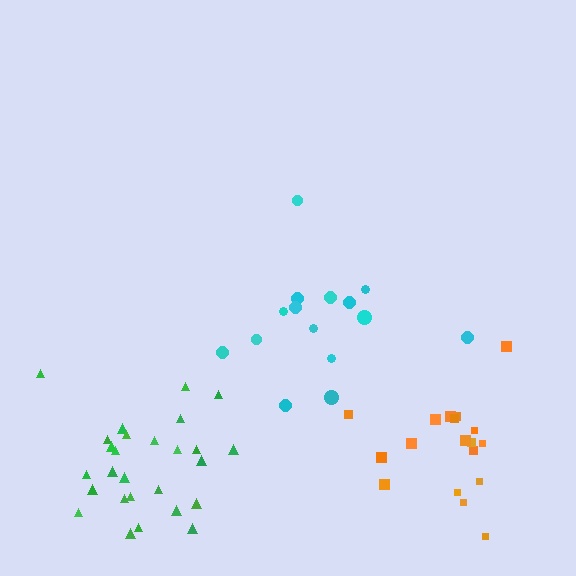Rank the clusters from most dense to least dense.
green, orange, cyan.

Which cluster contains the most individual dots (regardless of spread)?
Green (27).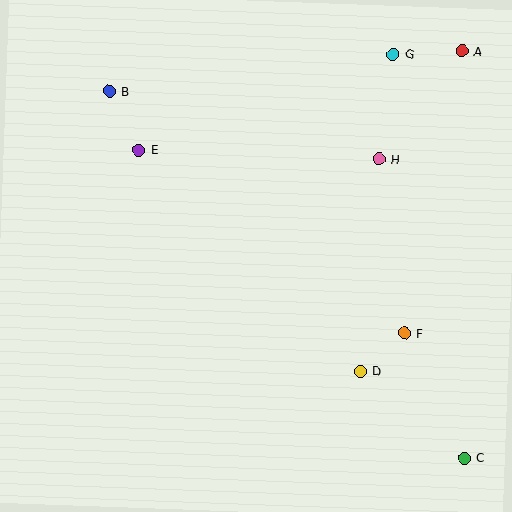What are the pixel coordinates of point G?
Point G is at (393, 54).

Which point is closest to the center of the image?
Point D at (360, 371) is closest to the center.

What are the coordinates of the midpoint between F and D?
The midpoint between F and D is at (382, 352).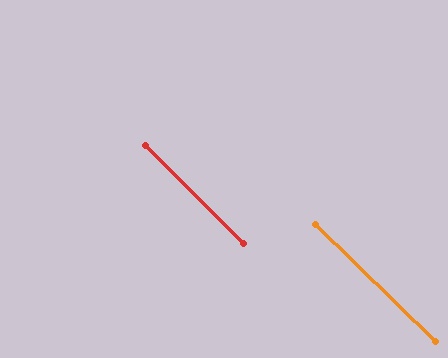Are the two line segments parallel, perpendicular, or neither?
Parallel — their directions differ by only 0.5°.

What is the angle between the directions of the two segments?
Approximately 1 degree.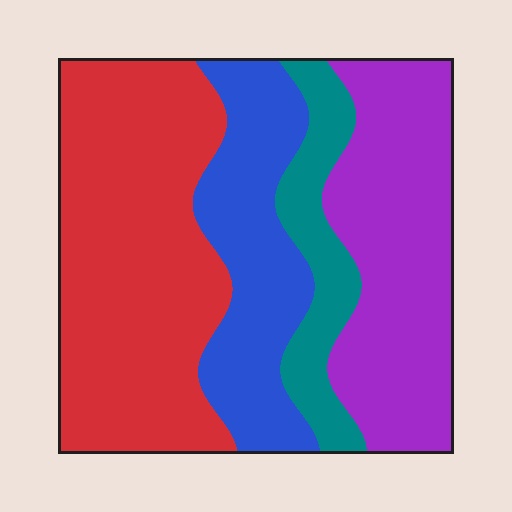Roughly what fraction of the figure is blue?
Blue covers around 20% of the figure.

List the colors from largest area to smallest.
From largest to smallest: red, purple, blue, teal.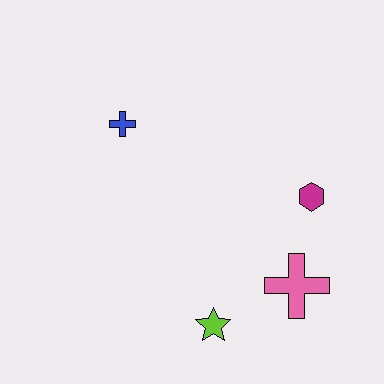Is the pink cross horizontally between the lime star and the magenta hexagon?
Yes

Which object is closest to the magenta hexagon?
The pink cross is closest to the magenta hexagon.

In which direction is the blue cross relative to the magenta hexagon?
The blue cross is to the left of the magenta hexagon.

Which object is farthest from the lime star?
The blue cross is farthest from the lime star.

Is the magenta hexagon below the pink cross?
No